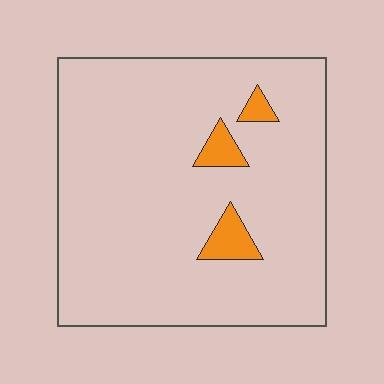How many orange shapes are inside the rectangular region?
3.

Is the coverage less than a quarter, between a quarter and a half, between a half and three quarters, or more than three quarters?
Less than a quarter.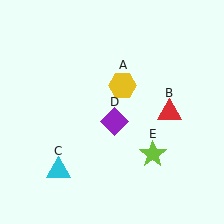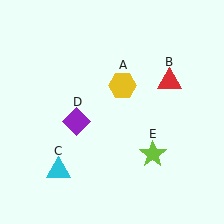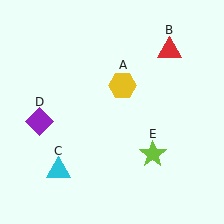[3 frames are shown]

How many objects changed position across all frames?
2 objects changed position: red triangle (object B), purple diamond (object D).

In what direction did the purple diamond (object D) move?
The purple diamond (object D) moved left.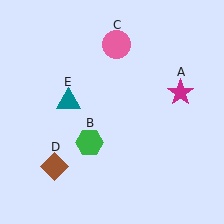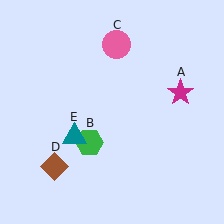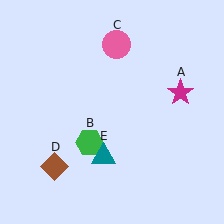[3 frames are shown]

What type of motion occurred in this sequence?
The teal triangle (object E) rotated counterclockwise around the center of the scene.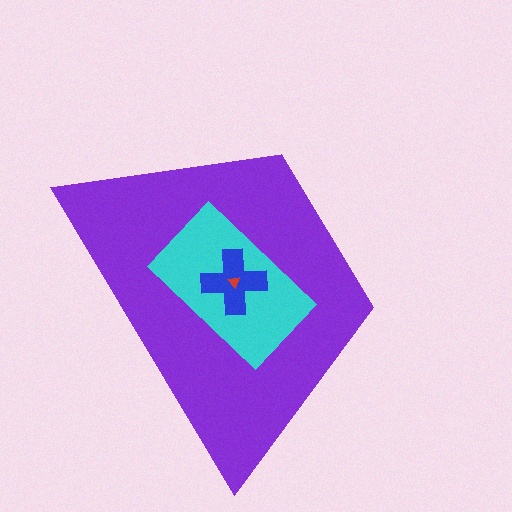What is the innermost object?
The red triangle.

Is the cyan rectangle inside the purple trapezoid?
Yes.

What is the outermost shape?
The purple trapezoid.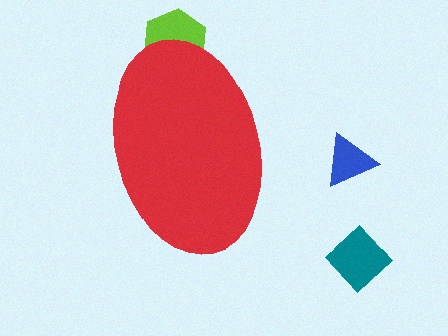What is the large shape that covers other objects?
A red ellipse.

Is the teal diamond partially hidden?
No, the teal diamond is fully visible.